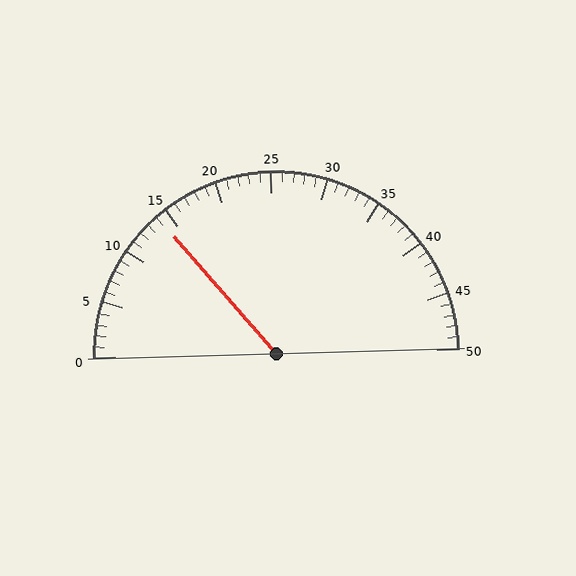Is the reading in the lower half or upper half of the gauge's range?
The reading is in the lower half of the range (0 to 50).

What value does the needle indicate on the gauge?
The needle indicates approximately 14.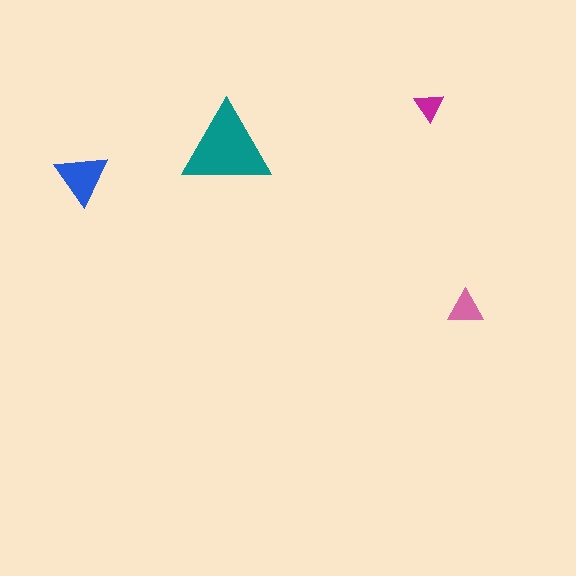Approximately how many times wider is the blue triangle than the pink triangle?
About 1.5 times wider.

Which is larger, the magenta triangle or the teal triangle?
The teal one.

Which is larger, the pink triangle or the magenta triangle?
The pink one.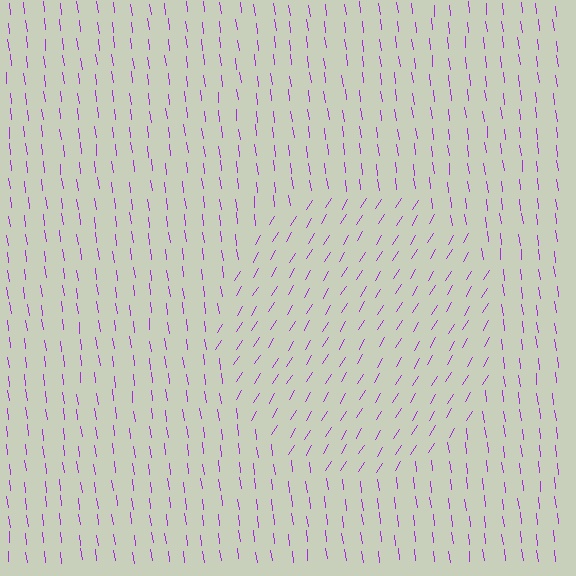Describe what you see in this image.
The image is filled with small purple line segments. A circle region in the image has lines oriented differently from the surrounding lines, creating a visible texture boundary.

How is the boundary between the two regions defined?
The boundary is defined purely by a change in line orientation (approximately 39 degrees difference). All lines are the same color and thickness.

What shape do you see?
I see a circle.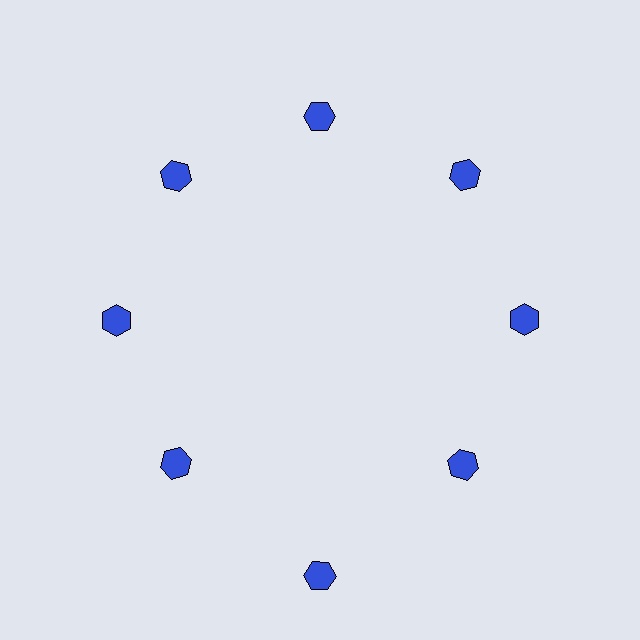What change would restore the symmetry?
The symmetry would be restored by moving it inward, back onto the ring so that all 8 hexagons sit at equal angles and equal distance from the center.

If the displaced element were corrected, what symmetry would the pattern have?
It would have 8-fold rotational symmetry — the pattern would map onto itself every 45 degrees.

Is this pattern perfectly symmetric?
No. The 8 blue hexagons are arranged in a ring, but one element near the 6 o'clock position is pushed outward from the center, breaking the 8-fold rotational symmetry.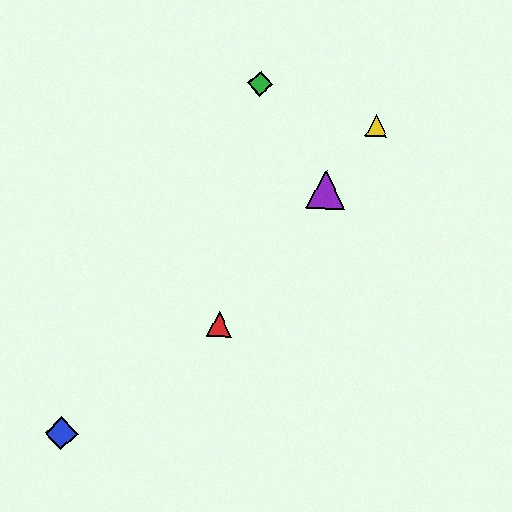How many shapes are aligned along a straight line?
3 shapes (the red triangle, the yellow triangle, the purple triangle) are aligned along a straight line.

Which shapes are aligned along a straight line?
The red triangle, the yellow triangle, the purple triangle are aligned along a straight line.